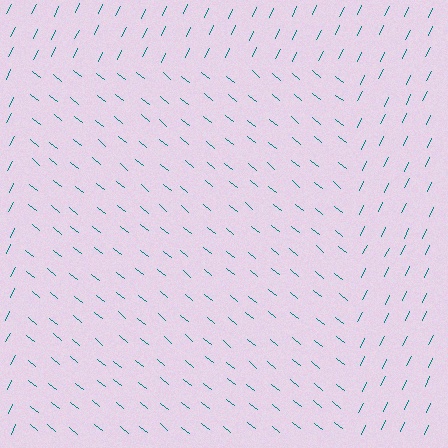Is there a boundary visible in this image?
Yes, there is a texture boundary formed by a change in line orientation.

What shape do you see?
I see a rectangle.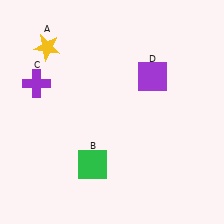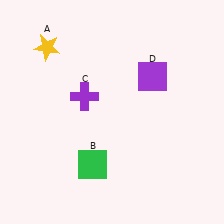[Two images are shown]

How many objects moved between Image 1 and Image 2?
1 object moved between the two images.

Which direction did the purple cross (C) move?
The purple cross (C) moved right.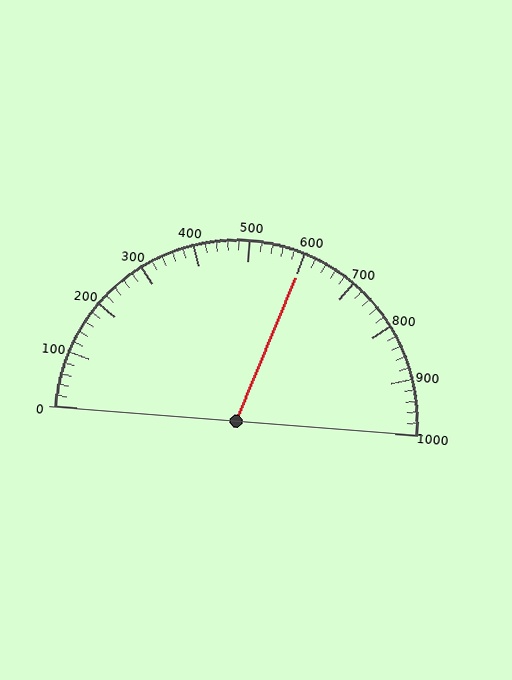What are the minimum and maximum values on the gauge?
The gauge ranges from 0 to 1000.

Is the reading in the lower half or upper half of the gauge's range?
The reading is in the upper half of the range (0 to 1000).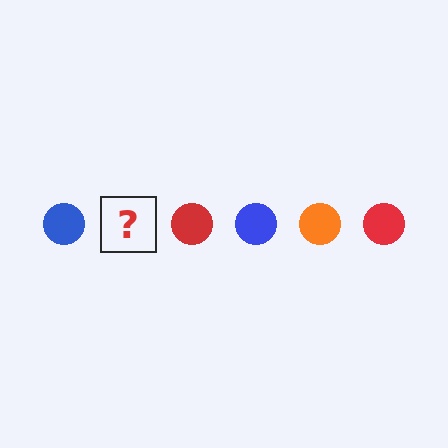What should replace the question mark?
The question mark should be replaced with an orange circle.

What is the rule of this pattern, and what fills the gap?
The rule is that the pattern cycles through blue, orange, red circles. The gap should be filled with an orange circle.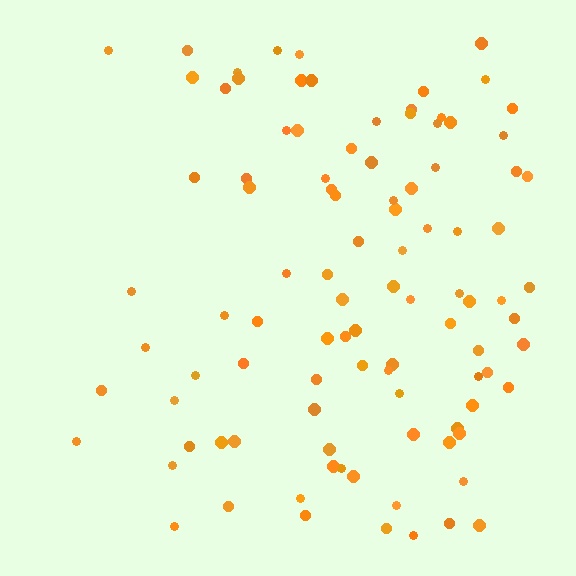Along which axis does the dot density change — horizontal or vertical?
Horizontal.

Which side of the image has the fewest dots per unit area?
The left.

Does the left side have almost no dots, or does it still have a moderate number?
Still a moderate number, just noticeably fewer than the right.